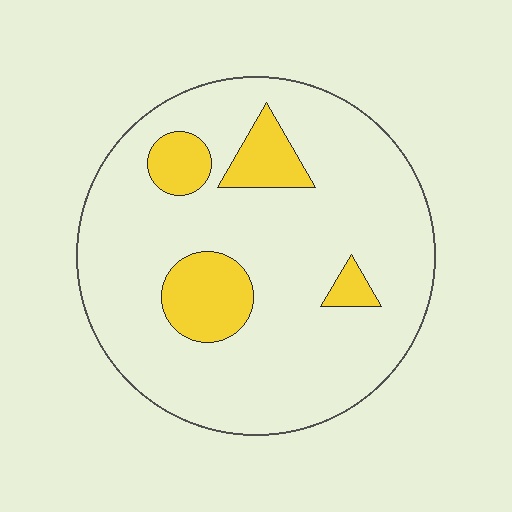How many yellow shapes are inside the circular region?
4.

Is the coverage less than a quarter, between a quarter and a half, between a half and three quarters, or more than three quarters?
Less than a quarter.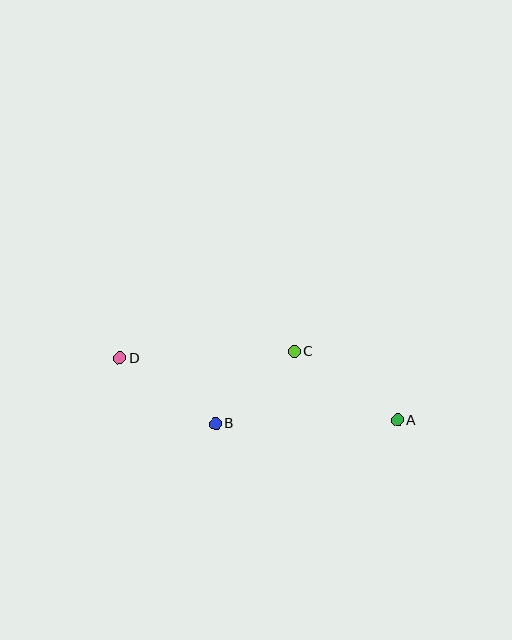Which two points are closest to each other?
Points B and C are closest to each other.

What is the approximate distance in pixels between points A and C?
The distance between A and C is approximately 124 pixels.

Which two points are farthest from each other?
Points A and D are farthest from each other.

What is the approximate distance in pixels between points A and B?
The distance between A and B is approximately 182 pixels.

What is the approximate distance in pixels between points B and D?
The distance between B and D is approximately 116 pixels.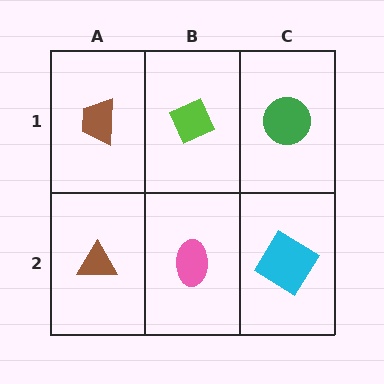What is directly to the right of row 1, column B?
A green circle.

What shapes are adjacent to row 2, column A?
A brown trapezoid (row 1, column A), a pink ellipse (row 2, column B).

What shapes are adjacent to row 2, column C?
A green circle (row 1, column C), a pink ellipse (row 2, column B).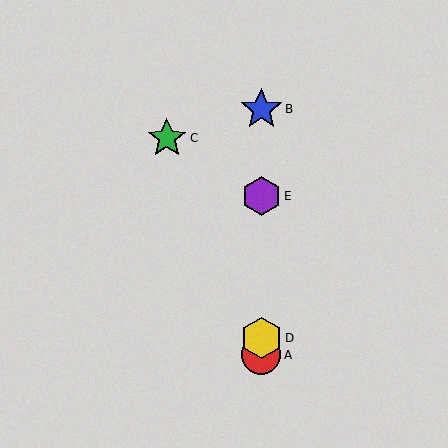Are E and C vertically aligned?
No, E is at x≈261 and C is at x≈167.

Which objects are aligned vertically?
Objects A, B, D, E are aligned vertically.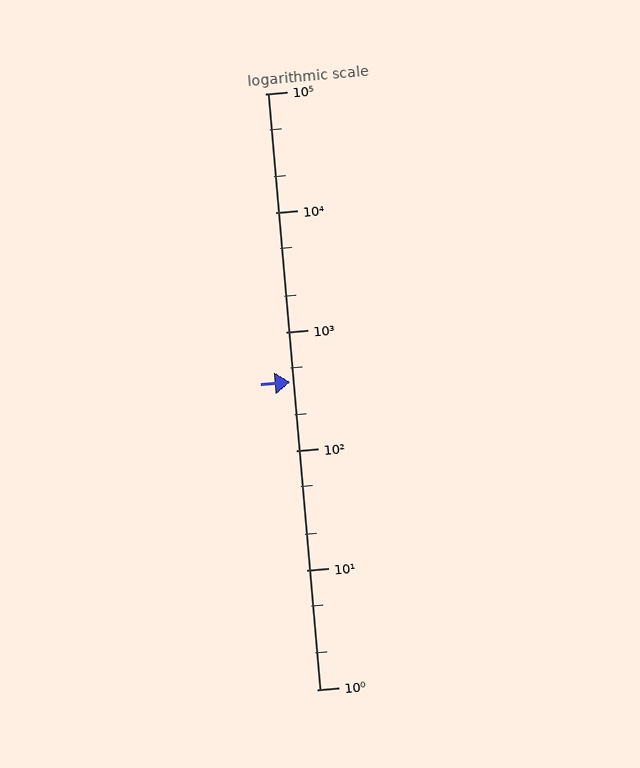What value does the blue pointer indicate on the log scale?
The pointer indicates approximately 380.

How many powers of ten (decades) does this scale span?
The scale spans 5 decades, from 1 to 100000.